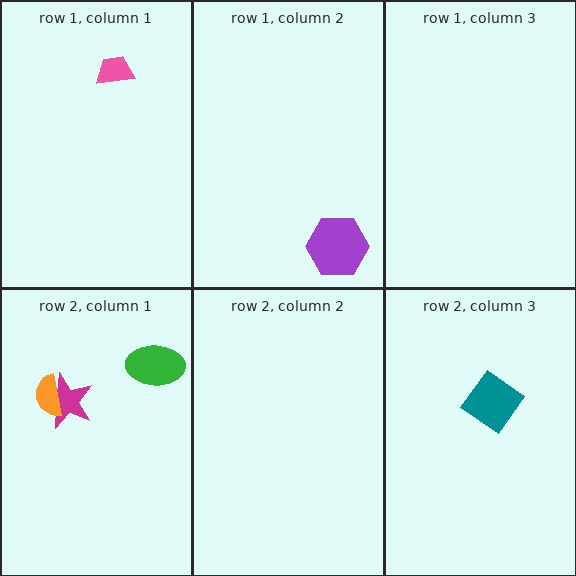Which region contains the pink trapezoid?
The row 1, column 1 region.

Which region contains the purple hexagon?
The row 1, column 2 region.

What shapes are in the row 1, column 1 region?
The pink trapezoid.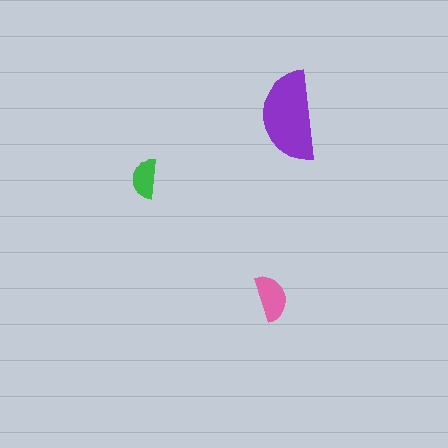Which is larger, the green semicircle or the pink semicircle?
The pink one.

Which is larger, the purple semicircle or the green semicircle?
The purple one.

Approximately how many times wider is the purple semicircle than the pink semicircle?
About 2 times wider.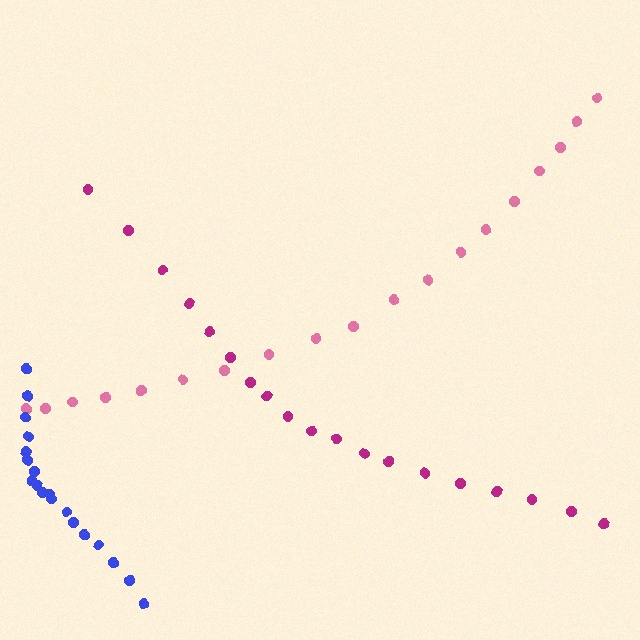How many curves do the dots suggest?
There are 3 distinct paths.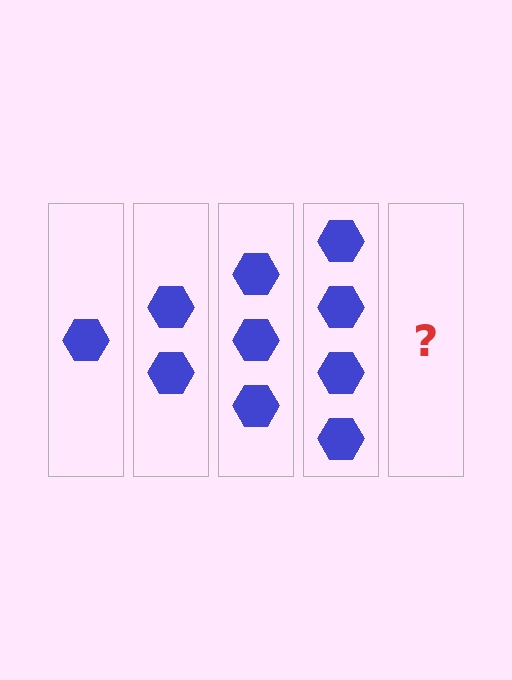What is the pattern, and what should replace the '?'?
The pattern is that each step adds one more hexagon. The '?' should be 5 hexagons.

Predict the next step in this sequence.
The next step is 5 hexagons.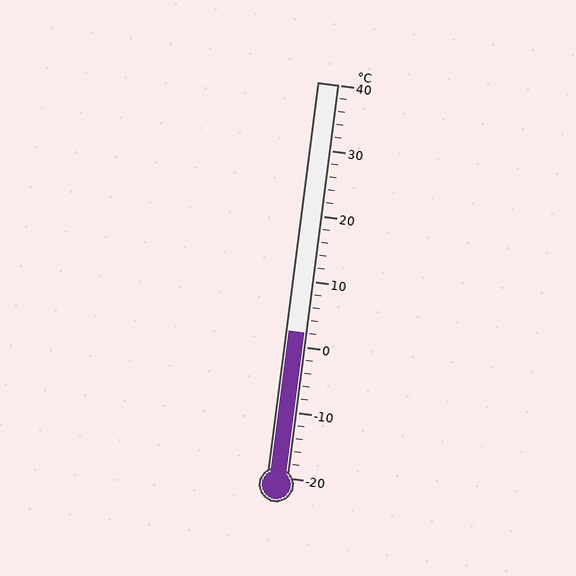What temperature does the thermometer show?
The thermometer shows approximately 2°C.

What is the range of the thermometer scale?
The thermometer scale ranges from -20°C to 40°C.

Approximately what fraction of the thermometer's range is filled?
The thermometer is filled to approximately 35% of its range.